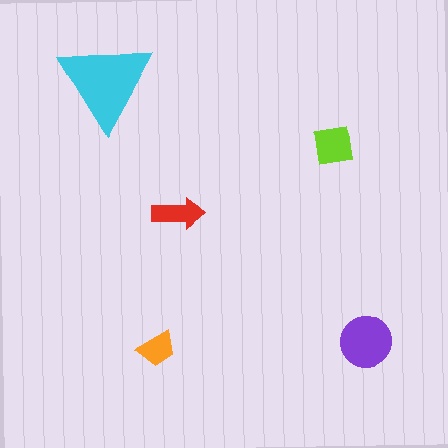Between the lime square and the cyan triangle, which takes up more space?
The cyan triangle.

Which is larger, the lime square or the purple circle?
The purple circle.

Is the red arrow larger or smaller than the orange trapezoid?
Larger.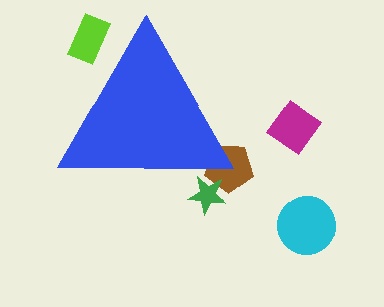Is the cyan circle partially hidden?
No, the cyan circle is fully visible.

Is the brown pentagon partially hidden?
Yes, the brown pentagon is partially hidden behind the blue triangle.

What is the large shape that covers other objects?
A blue triangle.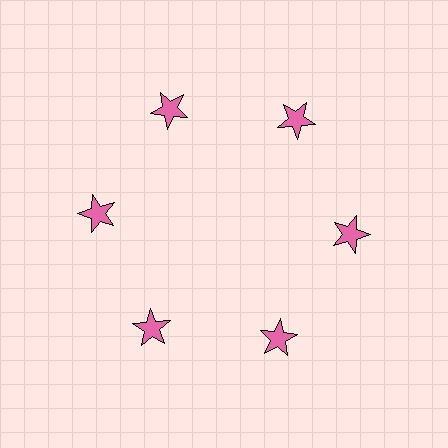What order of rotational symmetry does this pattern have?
This pattern has 6-fold rotational symmetry.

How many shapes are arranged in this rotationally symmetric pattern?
There are 6 shapes, arranged in 6 groups of 1.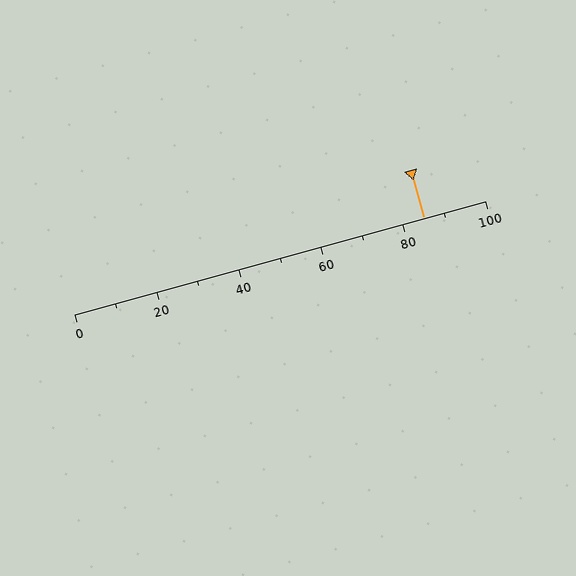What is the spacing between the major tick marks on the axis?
The major ticks are spaced 20 apart.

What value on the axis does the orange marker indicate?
The marker indicates approximately 85.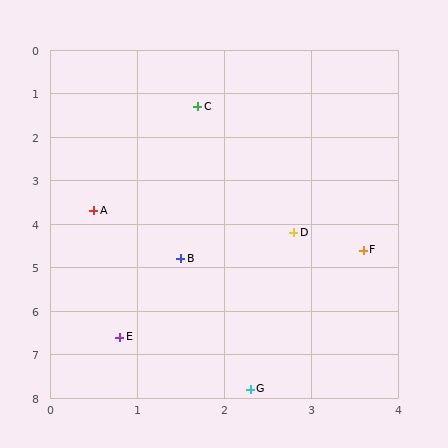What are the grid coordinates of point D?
Point D is at approximately (2.8, 4.2).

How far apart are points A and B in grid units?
Points A and B are about 1.5 grid units apart.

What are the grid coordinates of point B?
Point B is at approximately (1.5, 4.8).